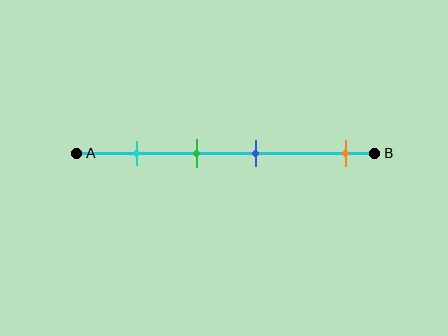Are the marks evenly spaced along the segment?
No, the marks are not evenly spaced.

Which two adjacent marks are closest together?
The green and blue marks are the closest adjacent pair.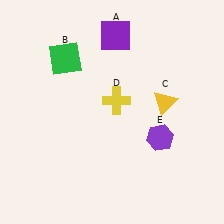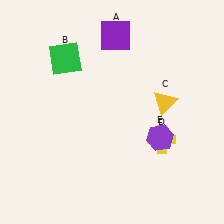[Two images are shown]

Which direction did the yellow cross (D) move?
The yellow cross (D) moved right.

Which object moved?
The yellow cross (D) moved right.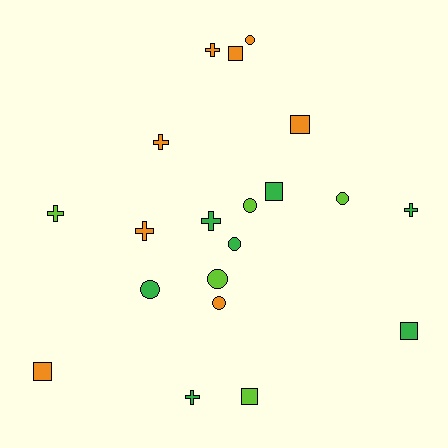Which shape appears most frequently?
Circle, with 7 objects.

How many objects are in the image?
There are 20 objects.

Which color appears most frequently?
Orange, with 8 objects.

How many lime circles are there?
There are 3 lime circles.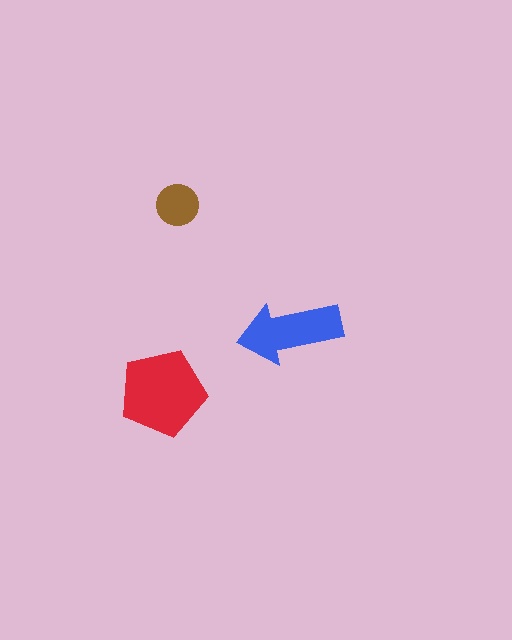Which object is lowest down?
The red pentagon is bottommost.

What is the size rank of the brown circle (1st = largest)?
3rd.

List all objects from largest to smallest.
The red pentagon, the blue arrow, the brown circle.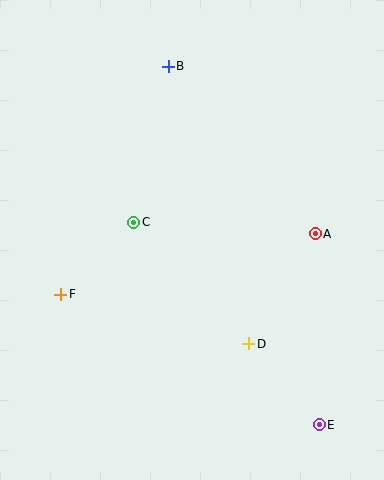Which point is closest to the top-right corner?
Point B is closest to the top-right corner.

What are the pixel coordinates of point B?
Point B is at (168, 66).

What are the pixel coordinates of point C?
Point C is at (134, 222).